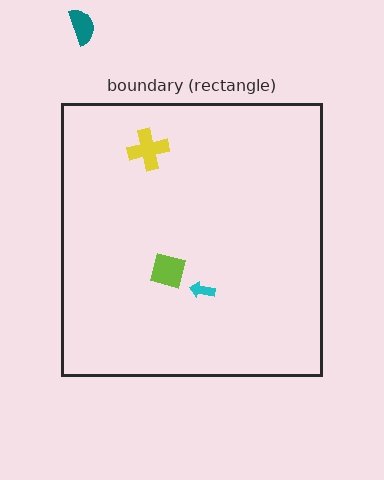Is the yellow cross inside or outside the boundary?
Inside.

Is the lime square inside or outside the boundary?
Inside.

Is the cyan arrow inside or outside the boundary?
Inside.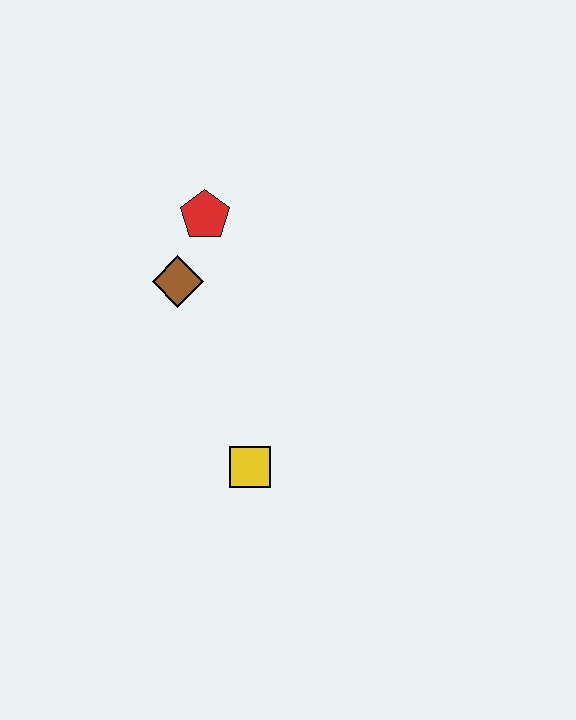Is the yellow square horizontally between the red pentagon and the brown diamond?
No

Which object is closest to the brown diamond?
The red pentagon is closest to the brown diamond.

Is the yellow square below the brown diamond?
Yes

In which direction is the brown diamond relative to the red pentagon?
The brown diamond is below the red pentagon.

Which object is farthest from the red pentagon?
The yellow square is farthest from the red pentagon.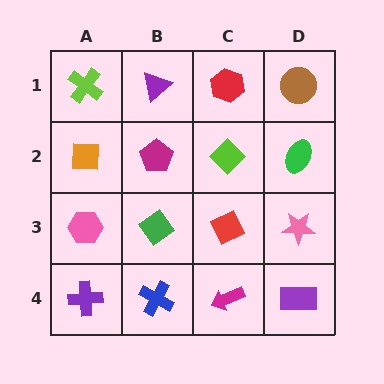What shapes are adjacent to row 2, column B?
A purple triangle (row 1, column B), a green diamond (row 3, column B), an orange square (row 2, column A), a lime diamond (row 2, column C).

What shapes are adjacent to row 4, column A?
A pink hexagon (row 3, column A), a blue cross (row 4, column B).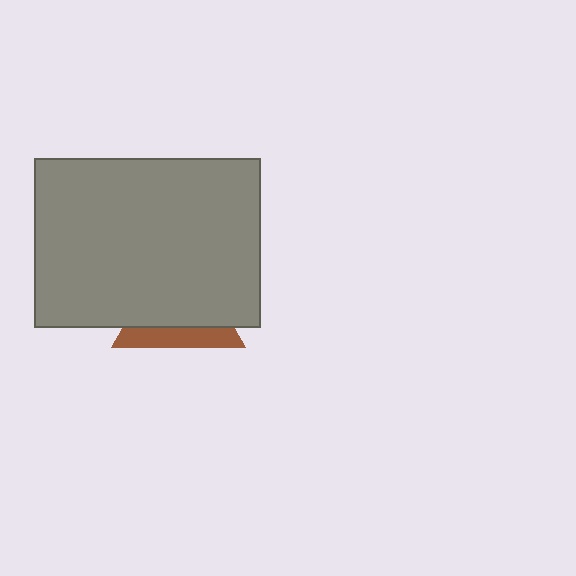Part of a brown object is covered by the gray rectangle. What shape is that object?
It is a triangle.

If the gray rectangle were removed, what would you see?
You would see the complete brown triangle.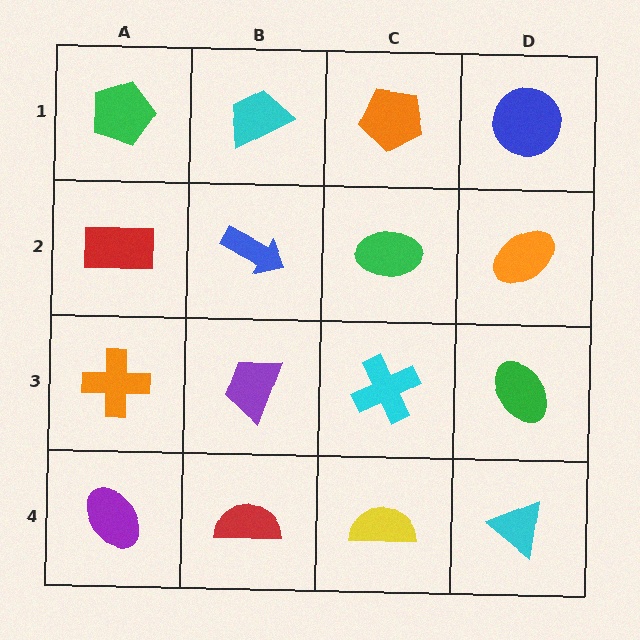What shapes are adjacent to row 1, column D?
An orange ellipse (row 2, column D), an orange pentagon (row 1, column C).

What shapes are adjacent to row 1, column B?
A blue arrow (row 2, column B), a green pentagon (row 1, column A), an orange pentagon (row 1, column C).